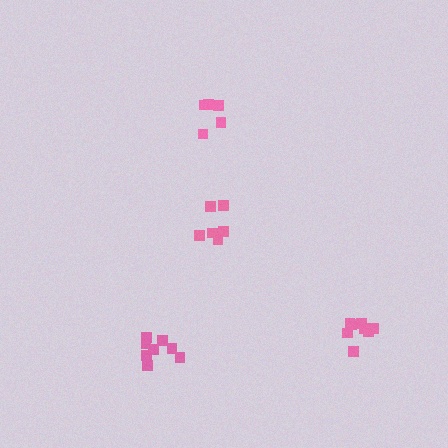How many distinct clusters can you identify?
There are 4 distinct clusters.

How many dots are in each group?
Group 1: 8 dots, Group 2: 8 dots, Group 3: 6 dots, Group 4: 5 dots (27 total).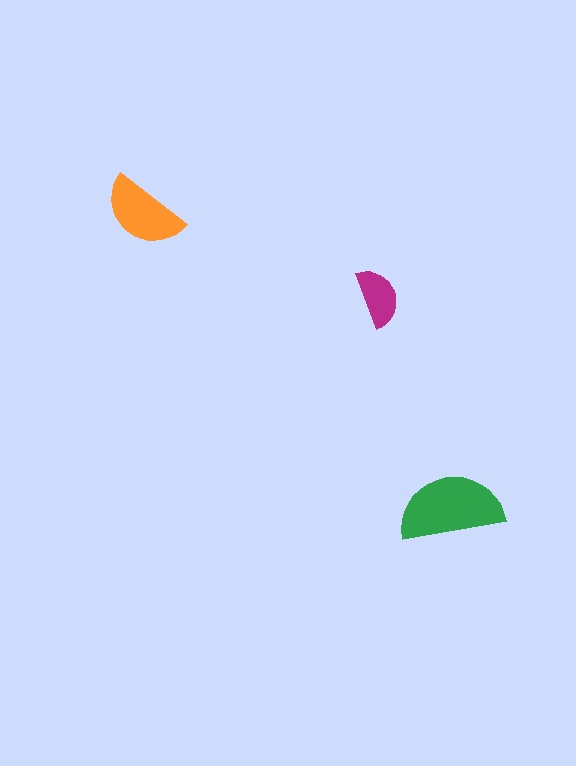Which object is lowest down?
The green semicircle is bottommost.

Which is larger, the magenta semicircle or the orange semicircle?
The orange one.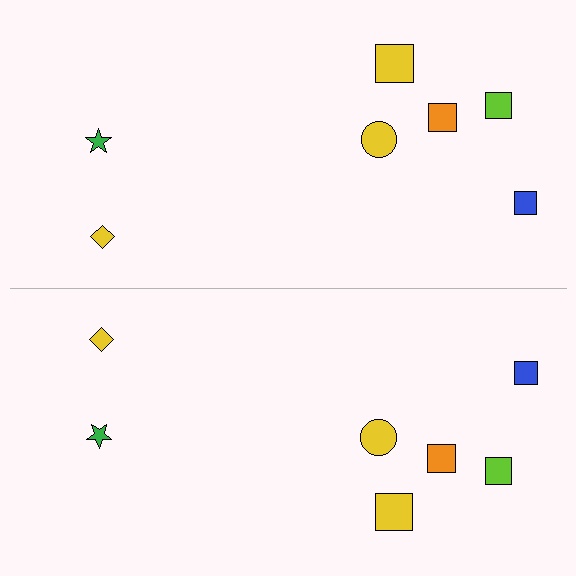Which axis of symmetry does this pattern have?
The pattern has a horizontal axis of symmetry running through the center of the image.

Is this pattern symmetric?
Yes, this pattern has bilateral (reflection) symmetry.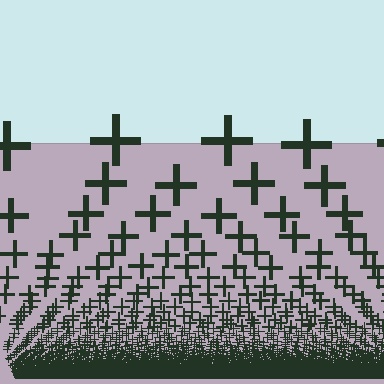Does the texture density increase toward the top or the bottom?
Density increases toward the bottom.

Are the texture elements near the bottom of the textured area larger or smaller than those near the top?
Smaller. The gradient is inverted — elements near the bottom are smaller and denser.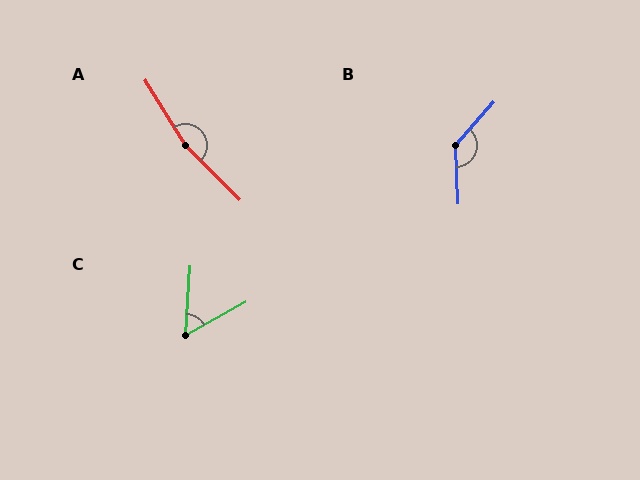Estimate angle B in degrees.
Approximately 137 degrees.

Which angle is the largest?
A, at approximately 167 degrees.